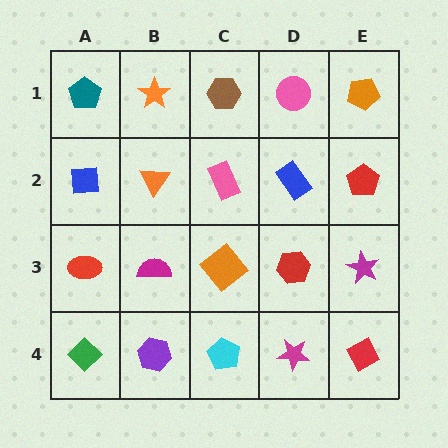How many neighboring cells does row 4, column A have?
2.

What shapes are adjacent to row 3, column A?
A blue square (row 2, column A), a green diamond (row 4, column A), a magenta semicircle (row 3, column B).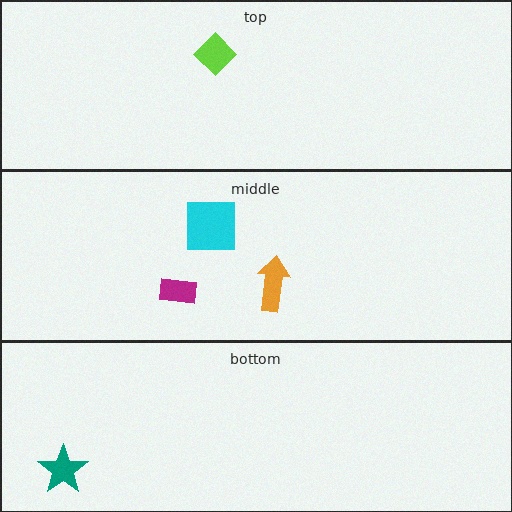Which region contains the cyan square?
The middle region.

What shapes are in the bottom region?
The teal star.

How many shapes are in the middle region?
3.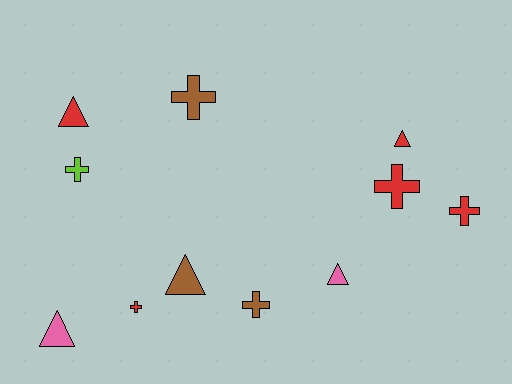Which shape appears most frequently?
Cross, with 6 objects.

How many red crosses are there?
There are 3 red crosses.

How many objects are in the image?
There are 11 objects.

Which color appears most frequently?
Red, with 5 objects.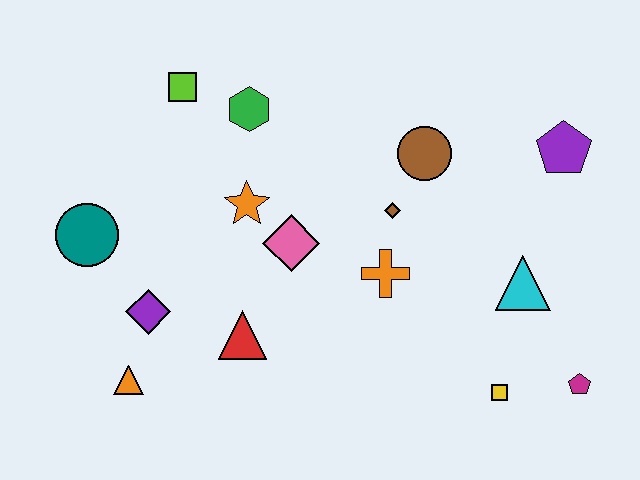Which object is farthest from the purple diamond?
The purple pentagon is farthest from the purple diamond.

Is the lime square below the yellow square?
No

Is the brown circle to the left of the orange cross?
No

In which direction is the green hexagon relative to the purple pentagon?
The green hexagon is to the left of the purple pentagon.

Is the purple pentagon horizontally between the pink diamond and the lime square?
No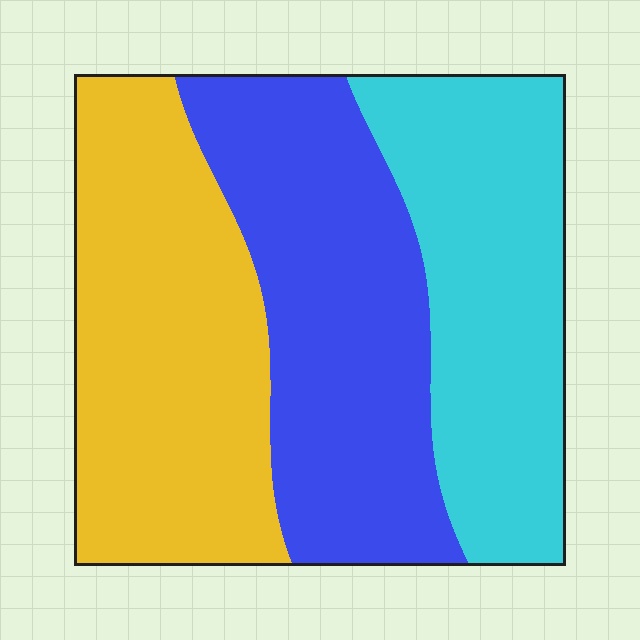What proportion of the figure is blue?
Blue covers around 35% of the figure.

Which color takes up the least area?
Cyan, at roughly 30%.